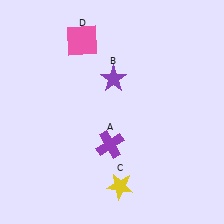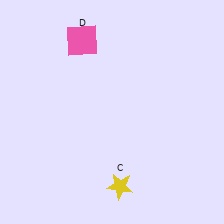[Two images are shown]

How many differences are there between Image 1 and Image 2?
There are 2 differences between the two images.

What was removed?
The purple cross (A), the purple star (B) were removed in Image 2.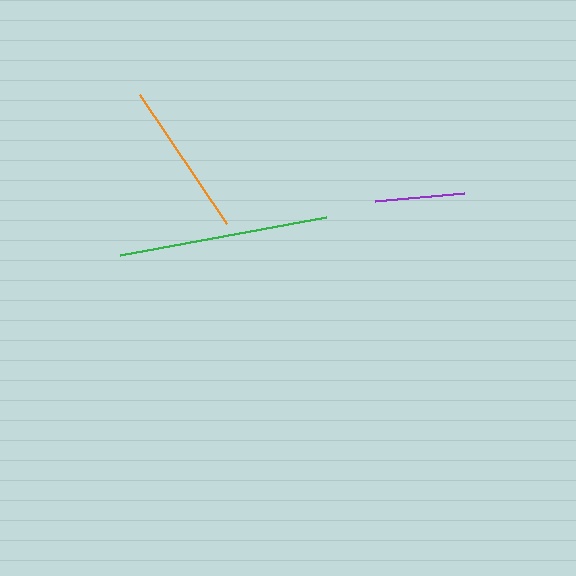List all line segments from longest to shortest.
From longest to shortest: green, orange, purple.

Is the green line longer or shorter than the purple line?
The green line is longer than the purple line.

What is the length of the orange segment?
The orange segment is approximately 156 pixels long.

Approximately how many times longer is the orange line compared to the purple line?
The orange line is approximately 1.7 times the length of the purple line.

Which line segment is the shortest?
The purple line is the shortest at approximately 90 pixels.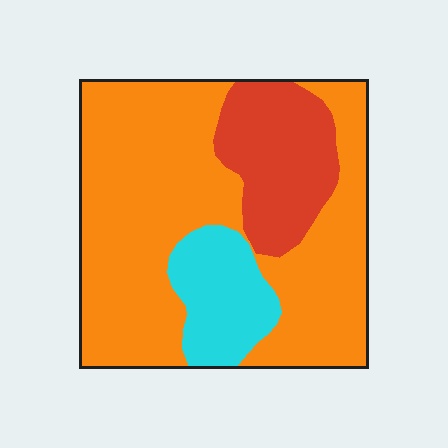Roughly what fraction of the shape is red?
Red takes up between a sixth and a third of the shape.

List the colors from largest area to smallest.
From largest to smallest: orange, red, cyan.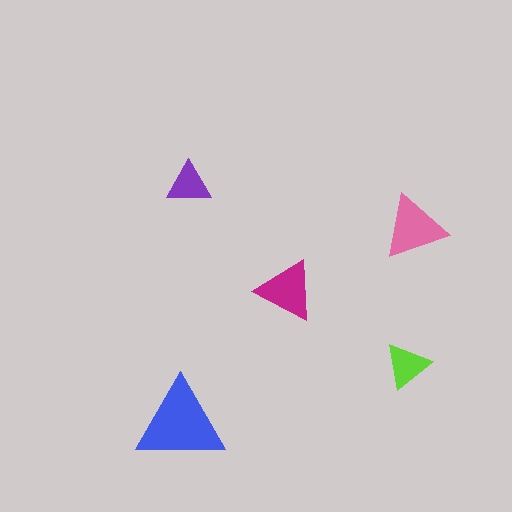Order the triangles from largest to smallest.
the blue one, the pink one, the magenta one, the lime one, the purple one.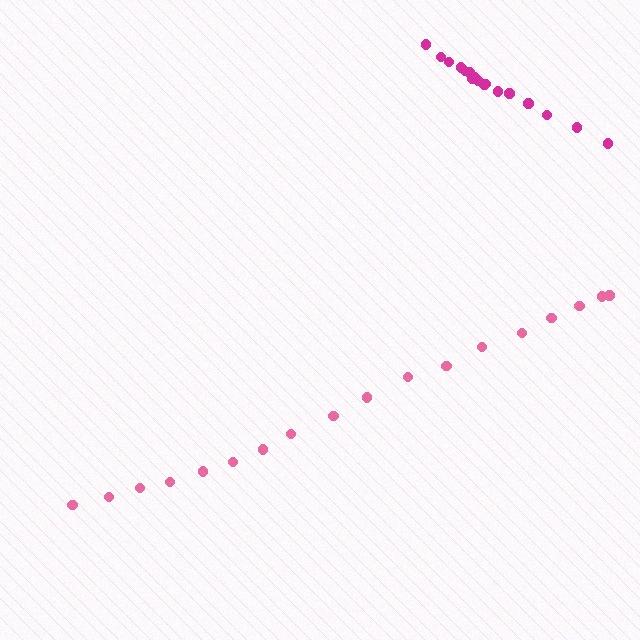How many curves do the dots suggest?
There are 2 distinct paths.